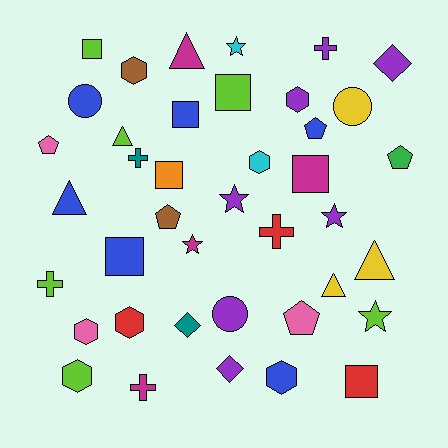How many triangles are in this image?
There are 5 triangles.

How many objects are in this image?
There are 40 objects.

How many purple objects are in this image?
There are 7 purple objects.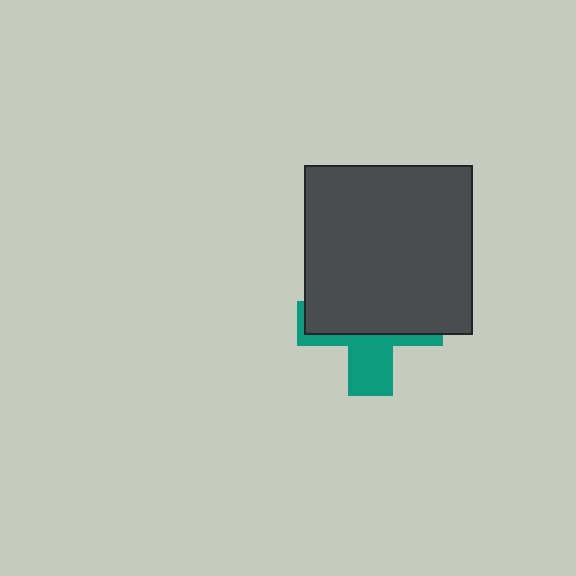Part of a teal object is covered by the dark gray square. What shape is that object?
It is a cross.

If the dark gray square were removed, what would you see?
You would see the complete teal cross.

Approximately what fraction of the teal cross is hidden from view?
Roughly 64% of the teal cross is hidden behind the dark gray square.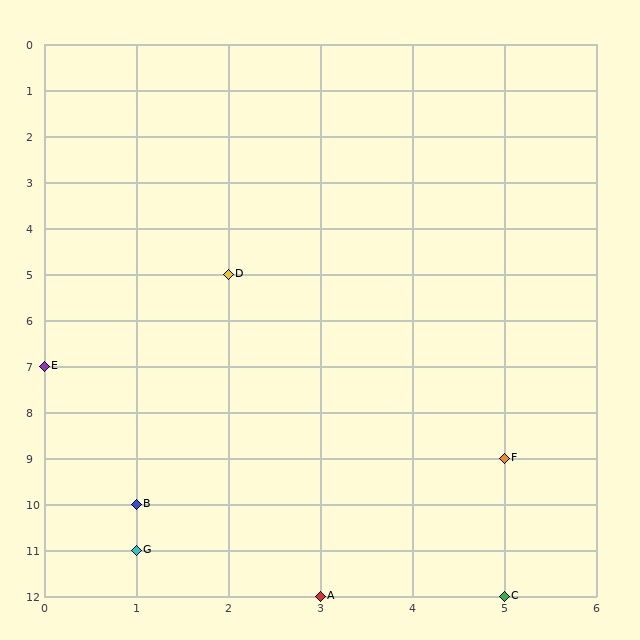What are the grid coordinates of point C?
Point C is at grid coordinates (5, 12).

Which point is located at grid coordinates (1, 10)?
Point B is at (1, 10).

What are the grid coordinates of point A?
Point A is at grid coordinates (3, 12).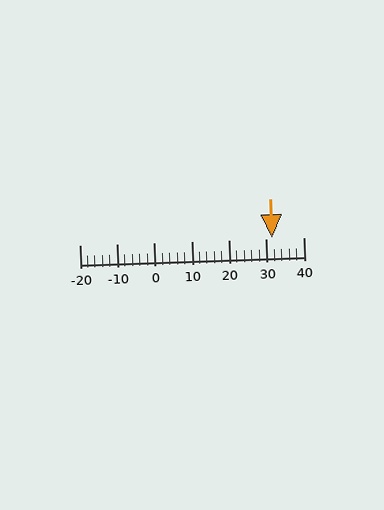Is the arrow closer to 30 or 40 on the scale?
The arrow is closer to 30.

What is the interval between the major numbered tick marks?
The major tick marks are spaced 10 units apart.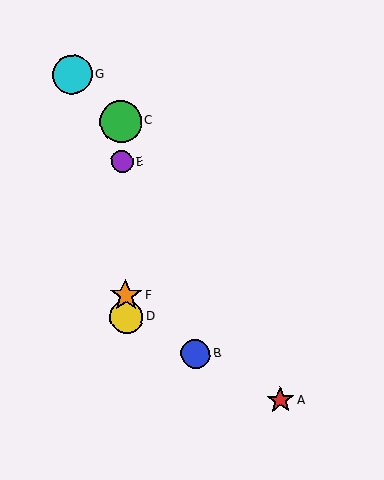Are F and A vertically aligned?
No, F is at x≈126 and A is at x≈280.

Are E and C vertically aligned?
Yes, both are at x≈122.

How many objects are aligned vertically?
4 objects (C, D, E, F) are aligned vertically.